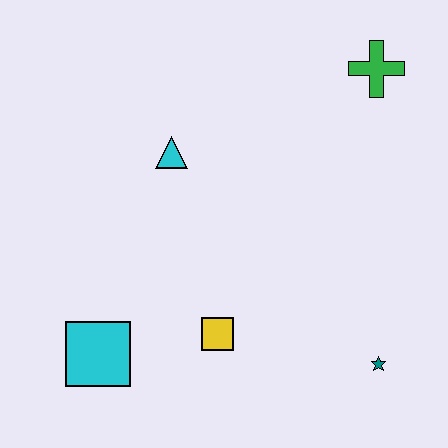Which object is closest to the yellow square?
The cyan square is closest to the yellow square.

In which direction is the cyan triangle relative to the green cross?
The cyan triangle is to the left of the green cross.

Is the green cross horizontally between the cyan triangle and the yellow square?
No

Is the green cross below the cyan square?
No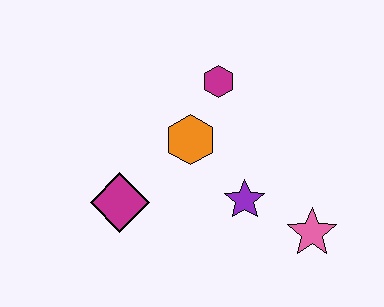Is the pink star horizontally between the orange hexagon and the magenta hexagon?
No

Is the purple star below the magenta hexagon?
Yes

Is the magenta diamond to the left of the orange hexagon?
Yes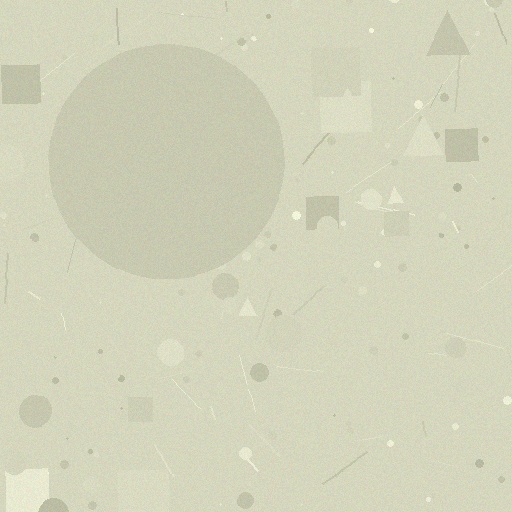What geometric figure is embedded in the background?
A circle is embedded in the background.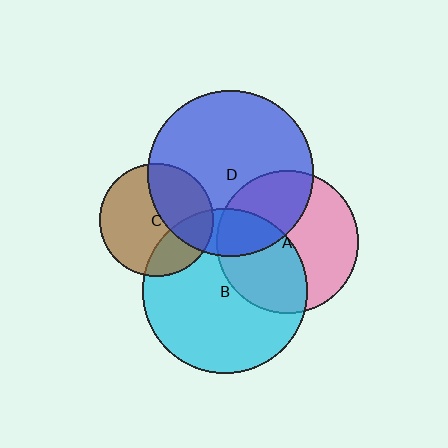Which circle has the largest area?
Circle D (blue).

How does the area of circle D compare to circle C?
Approximately 2.1 times.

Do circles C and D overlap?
Yes.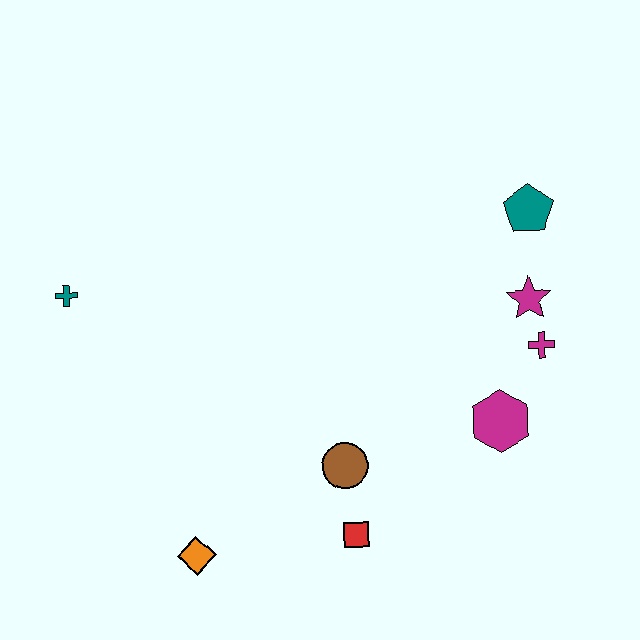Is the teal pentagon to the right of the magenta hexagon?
Yes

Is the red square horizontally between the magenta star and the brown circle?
Yes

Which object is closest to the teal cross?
The orange diamond is closest to the teal cross.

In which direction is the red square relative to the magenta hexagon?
The red square is to the left of the magenta hexagon.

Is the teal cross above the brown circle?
Yes